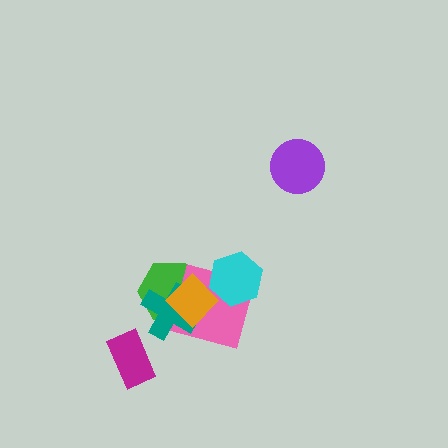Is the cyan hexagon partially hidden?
Yes, it is partially covered by another shape.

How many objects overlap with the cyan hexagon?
2 objects overlap with the cyan hexagon.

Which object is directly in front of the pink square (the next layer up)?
The cyan hexagon is directly in front of the pink square.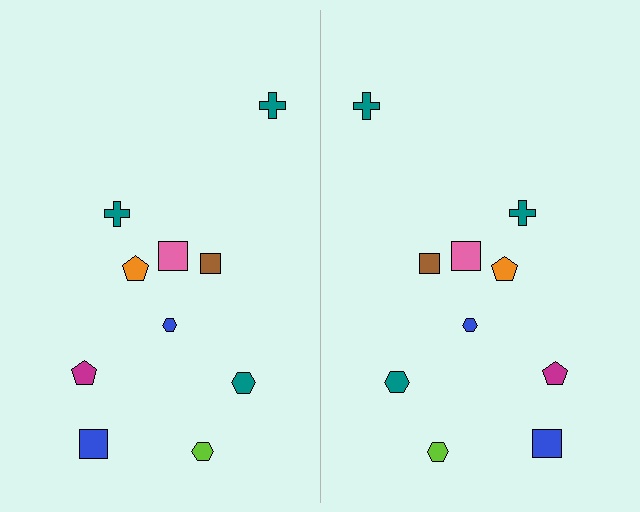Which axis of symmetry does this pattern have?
The pattern has a vertical axis of symmetry running through the center of the image.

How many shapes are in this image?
There are 20 shapes in this image.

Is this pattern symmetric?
Yes, this pattern has bilateral (reflection) symmetry.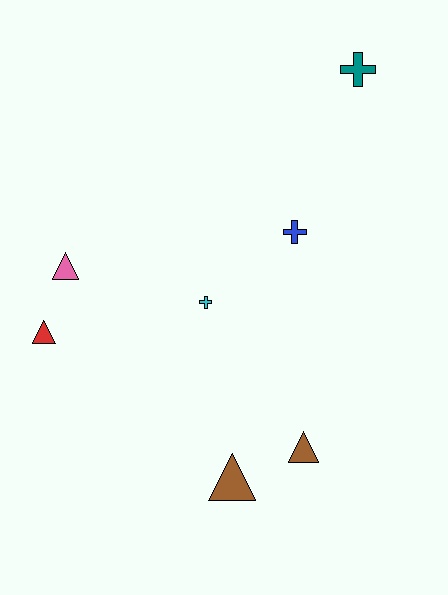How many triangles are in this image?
There are 4 triangles.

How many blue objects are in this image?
There is 1 blue object.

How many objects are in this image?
There are 7 objects.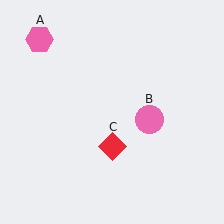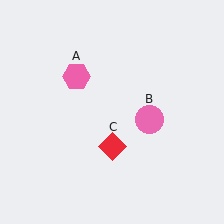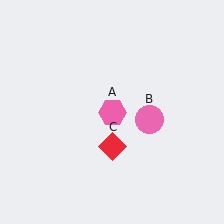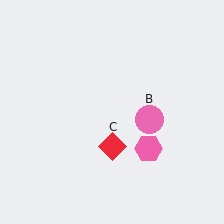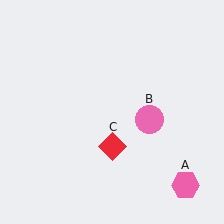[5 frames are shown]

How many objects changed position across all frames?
1 object changed position: pink hexagon (object A).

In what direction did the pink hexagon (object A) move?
The pink hexagon (object A) moved down and to the right.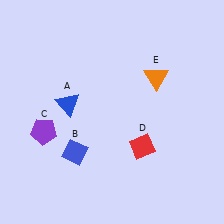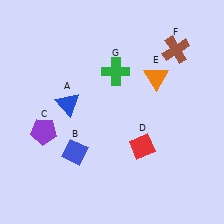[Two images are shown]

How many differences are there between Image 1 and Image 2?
There are 2 differences between the two images.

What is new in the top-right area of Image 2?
A green cross (G) was added in the top-right area of Image 2.